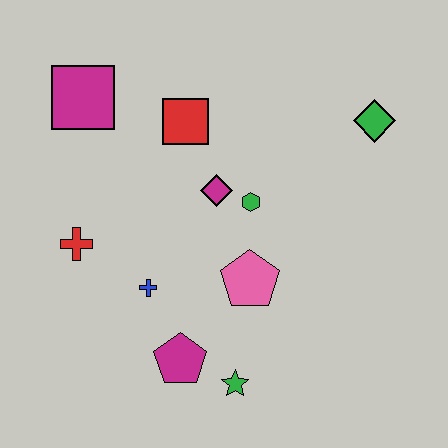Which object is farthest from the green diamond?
The red cross is farthest from the green diamond.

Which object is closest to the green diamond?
The green hexagon is closest to the green diamond.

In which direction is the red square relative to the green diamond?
The red square is to the left of the green diamond.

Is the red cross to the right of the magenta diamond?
No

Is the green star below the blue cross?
Yes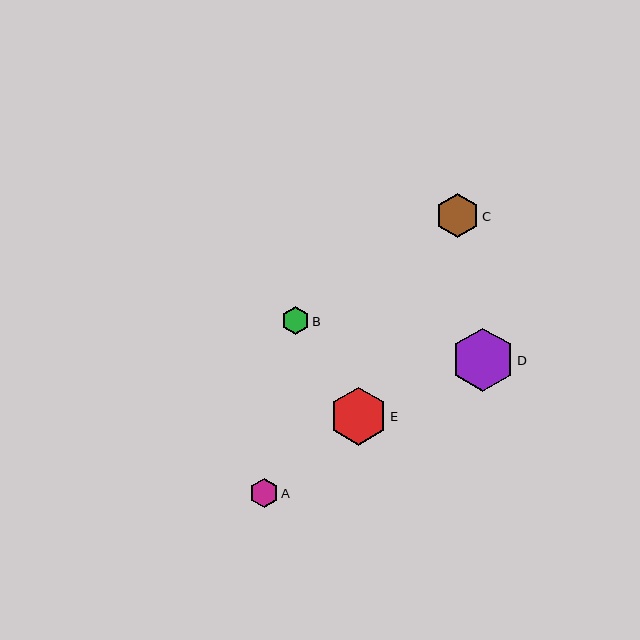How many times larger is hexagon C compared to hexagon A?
Hexagon C is approximately 1.6 times the size of hexagon A.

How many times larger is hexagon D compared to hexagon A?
Hexagon D is approximately 2.2 times the size of hexagon A.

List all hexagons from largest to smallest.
From largest to smallest: D, E, C, A, B.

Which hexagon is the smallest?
Hexagon B is the smallest with a size of approximately 28 pixels.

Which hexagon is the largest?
Hexagon D is the largest with a size of approximately 63 pixels.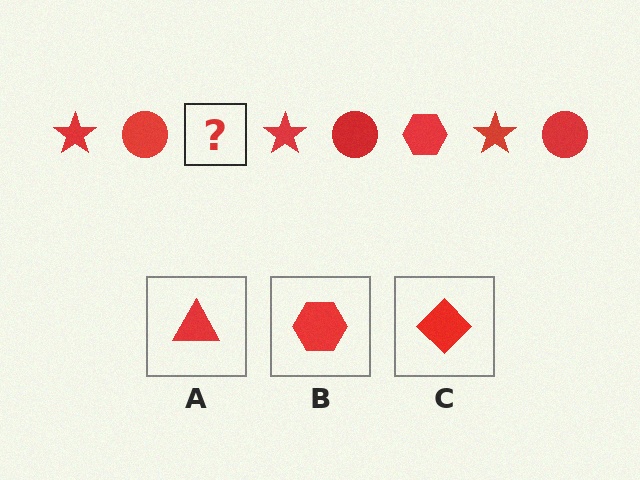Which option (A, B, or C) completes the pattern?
B.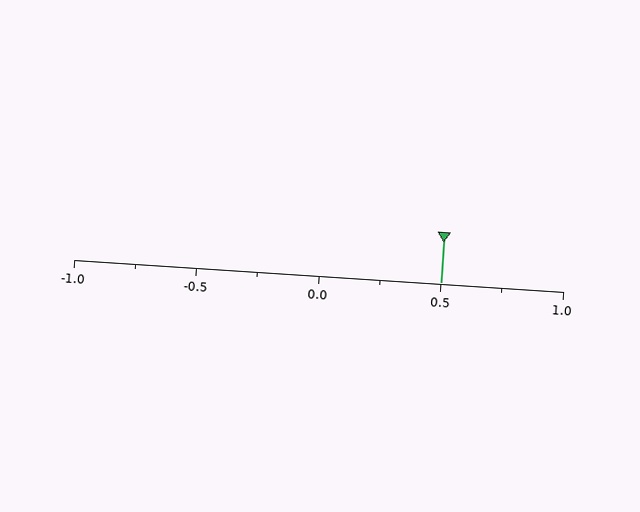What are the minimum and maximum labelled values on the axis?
The axis runs from -1.0 to 1.0.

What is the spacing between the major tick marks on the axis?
The major ticks are spaced 0.5 apart.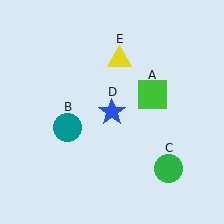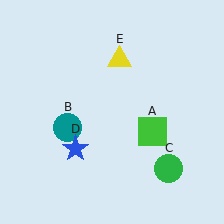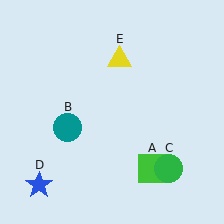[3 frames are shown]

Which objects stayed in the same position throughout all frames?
Teal circle (object B) and green circle (object C) and yellow triangle (object E) remained stationary.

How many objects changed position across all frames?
2 objects changed position: green square (object A), blue star (object D).